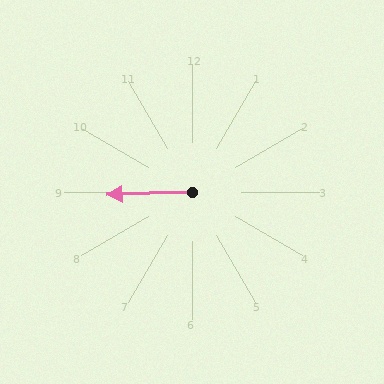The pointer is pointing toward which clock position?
Roughly 9 o'clock.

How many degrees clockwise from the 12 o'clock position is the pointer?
Approximately 268 degrees.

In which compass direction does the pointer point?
West.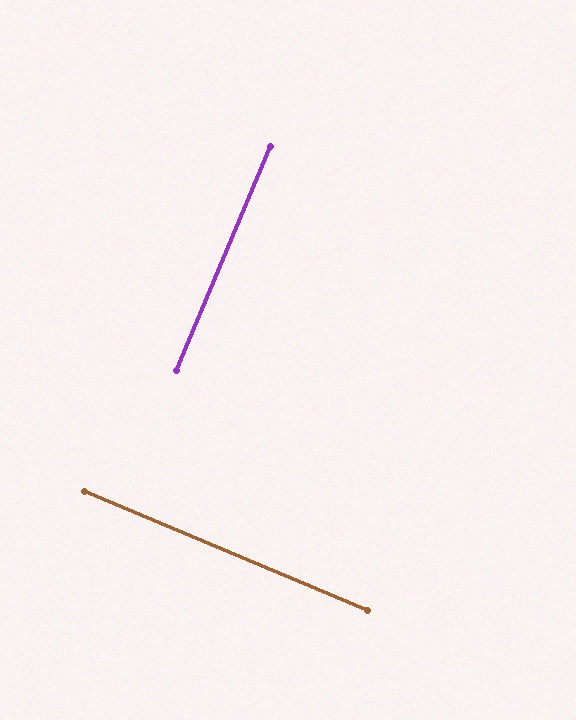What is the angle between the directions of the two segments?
Approximately 90 degrees.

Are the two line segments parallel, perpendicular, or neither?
Perpendicular — they meet at approximately 90°.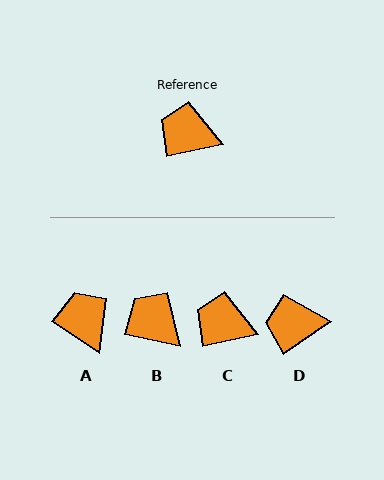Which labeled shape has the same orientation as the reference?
C.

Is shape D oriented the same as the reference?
No, it is off by about 22 degrees.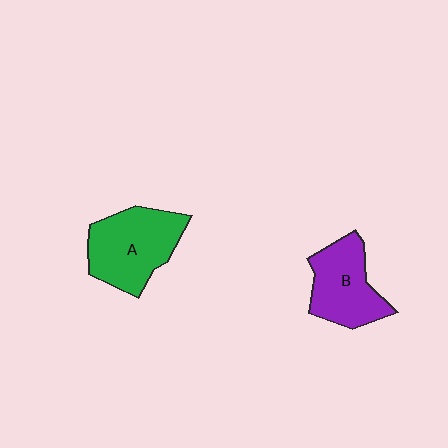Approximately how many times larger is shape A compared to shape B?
Approximately 1.2 times.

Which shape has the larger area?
Shape A (green).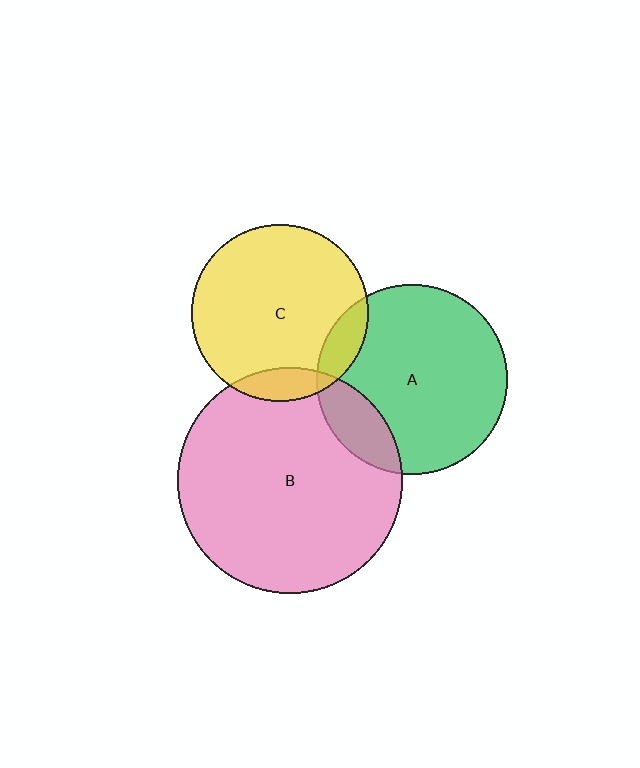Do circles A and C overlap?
Yes.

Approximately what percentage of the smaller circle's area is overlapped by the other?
Approximately 10%.